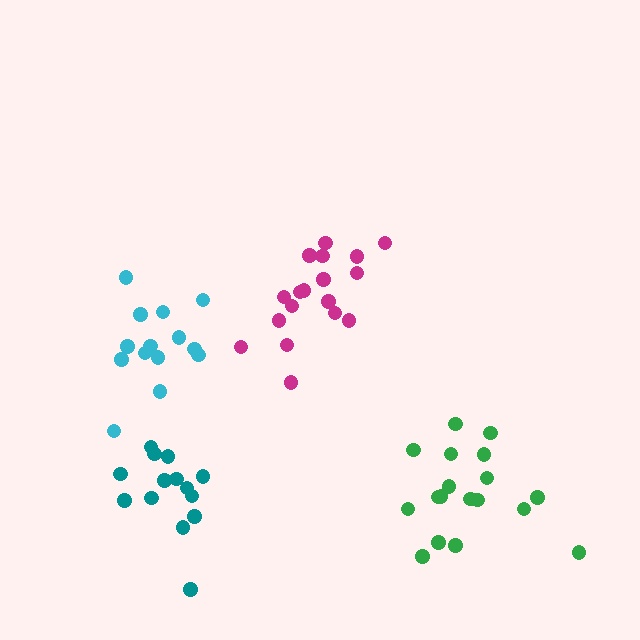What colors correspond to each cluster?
The clusters are colored: magenta, teal, green, cyan.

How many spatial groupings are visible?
There are 4 spatial groupings.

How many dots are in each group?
Group 1: 18 dots, Group 2: 14 dots, Group 3: 18 dots, Group 4: 14 dots (64 total).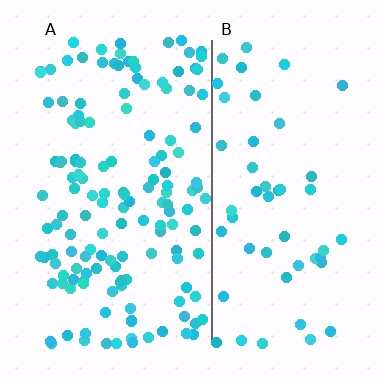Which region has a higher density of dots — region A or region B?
A (the left).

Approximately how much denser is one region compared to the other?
Approximately 2.9× — region A over region B.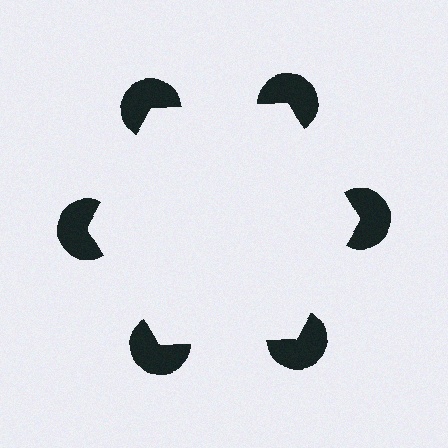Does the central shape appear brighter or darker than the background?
It typically appears slightly brighter than the background, even though no actual brightness change is drawn.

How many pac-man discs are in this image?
There are 6 — one at each vertex of the illusory hexagon.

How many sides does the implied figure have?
6 sides.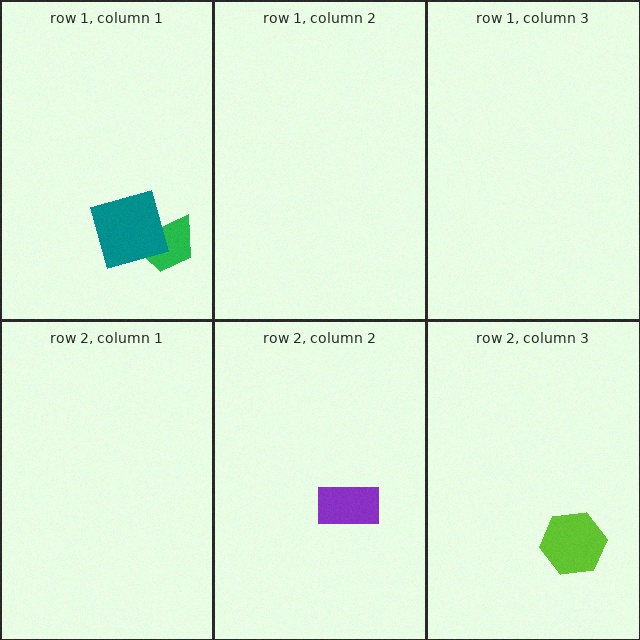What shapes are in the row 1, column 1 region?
The green trapezoid, the teal square.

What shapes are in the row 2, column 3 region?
The lime hexagon.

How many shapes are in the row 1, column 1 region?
2.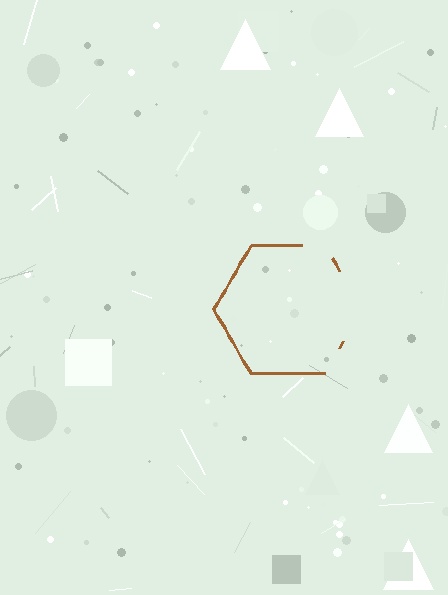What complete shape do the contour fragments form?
The contour fragments form a hexagon.